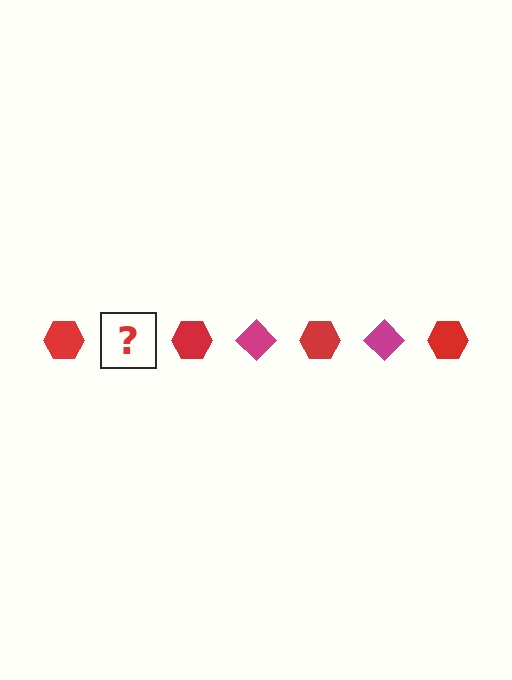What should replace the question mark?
The question mark should be replaced with a magenta diamond.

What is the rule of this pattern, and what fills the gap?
The rule is that the pattern alternates between red hexagon and magenta diamond. The gap should be filled with a magenta diamond.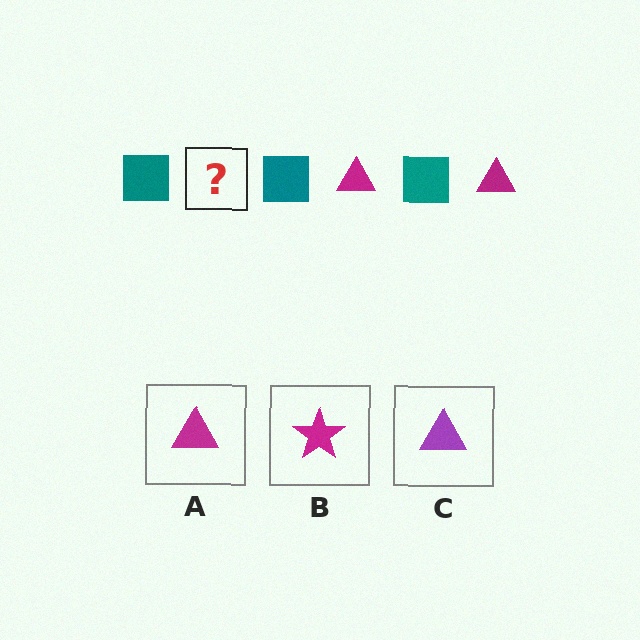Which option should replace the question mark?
Option A.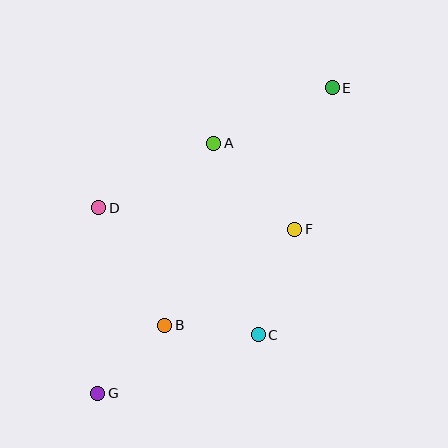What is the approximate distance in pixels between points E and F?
The distance between E and F is approximately 146 pixels.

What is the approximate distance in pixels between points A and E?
The distance between A and E is approximately 131 pixels.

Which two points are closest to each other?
Points B and C are closest to each other.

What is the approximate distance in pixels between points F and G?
The distance between F and G is approximately 257 pixels.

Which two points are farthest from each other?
Points E and G are farthest from each other.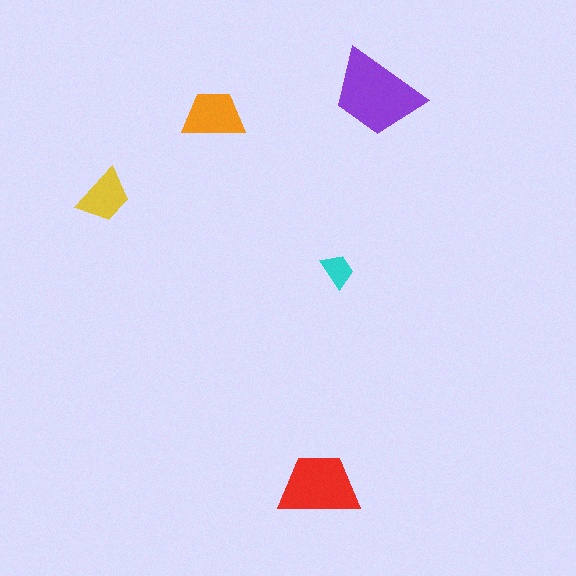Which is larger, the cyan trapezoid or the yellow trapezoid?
The yellow one.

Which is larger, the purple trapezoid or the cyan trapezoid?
The purple one.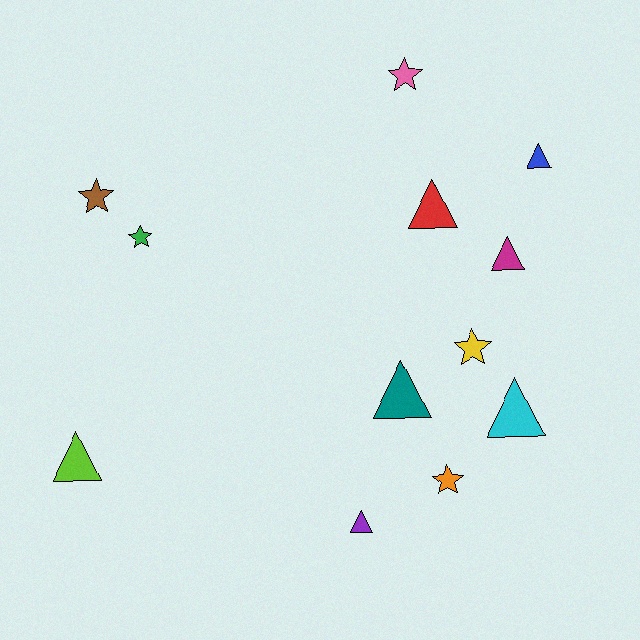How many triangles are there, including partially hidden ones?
There are 7 triangles.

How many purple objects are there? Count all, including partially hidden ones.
There is 1 purple object.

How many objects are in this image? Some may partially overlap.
There are 12 objects.